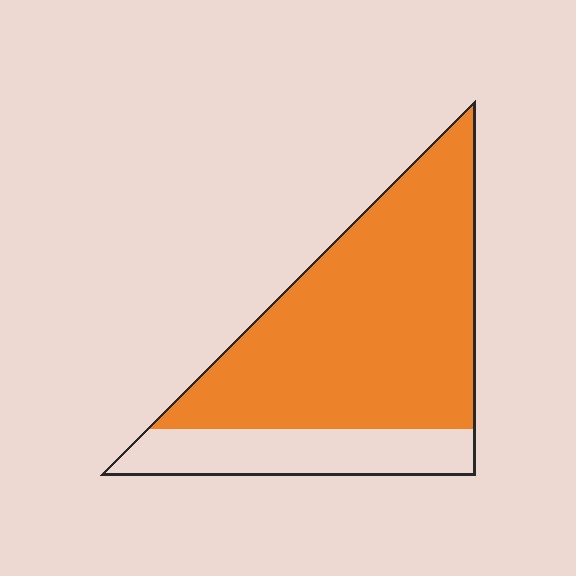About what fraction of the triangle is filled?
About three quarters (3/4).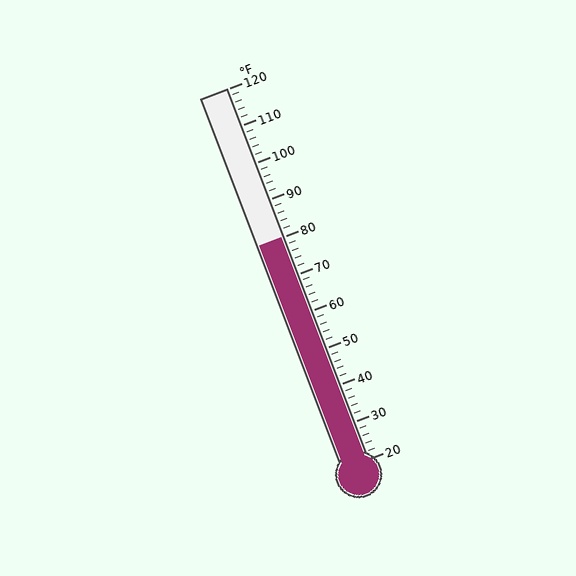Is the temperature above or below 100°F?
The temperature is below 100°F.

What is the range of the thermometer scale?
The thermometer scale ranges from 20°F to 120°F.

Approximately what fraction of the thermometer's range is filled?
The thermometer is filled to approximately 60% of its range.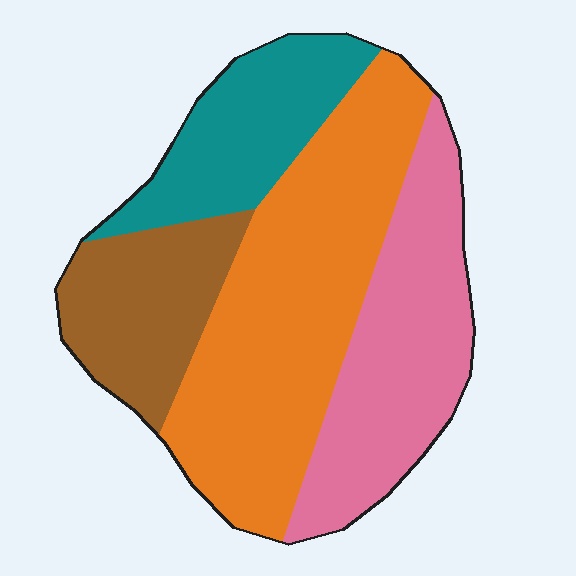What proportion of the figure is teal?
Teal covers roughly 15% of the figure.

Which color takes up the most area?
Orange, at roughly 40%.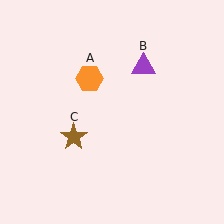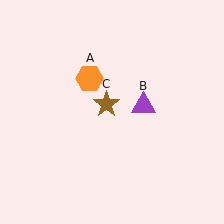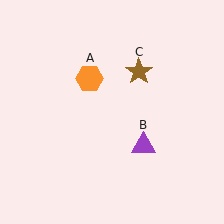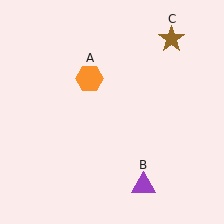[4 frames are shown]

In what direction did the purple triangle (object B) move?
The purple triangle (object B) moved down.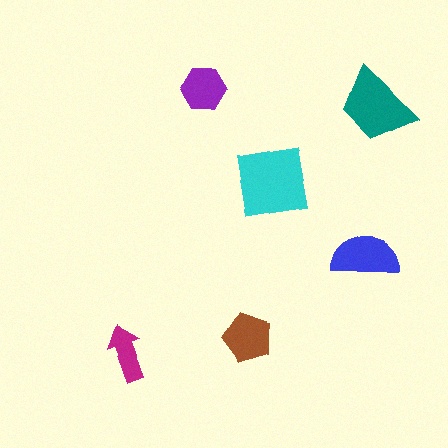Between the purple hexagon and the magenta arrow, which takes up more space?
The purple hexagon.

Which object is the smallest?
The magenta arrow.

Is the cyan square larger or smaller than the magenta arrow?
Larger.